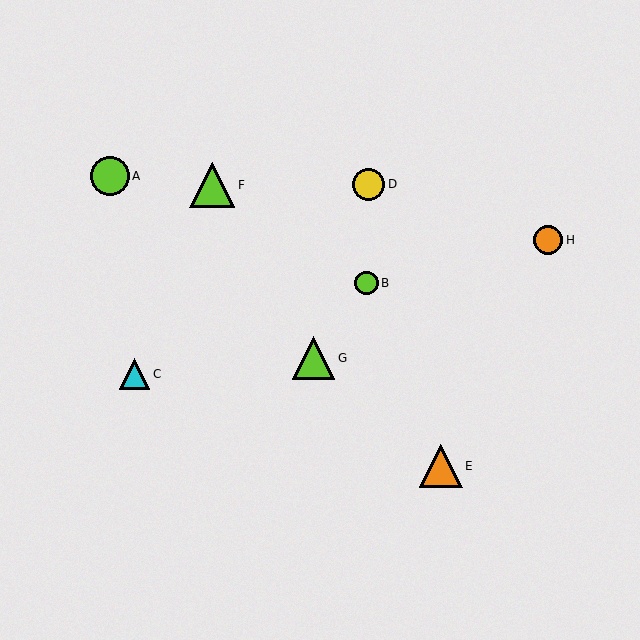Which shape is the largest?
The lime triangle (labeled F) is the largest.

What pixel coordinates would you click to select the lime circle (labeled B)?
Click at (366, 283) to select the lime circle B.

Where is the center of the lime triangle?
The center of the lime triangle is at (313, 358).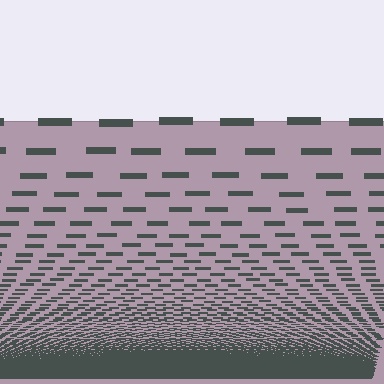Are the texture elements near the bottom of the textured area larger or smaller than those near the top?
Smaller. The gradient is inverted — elements near the bottom are smaller and denser.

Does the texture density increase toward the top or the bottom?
Density increases toward the bottom.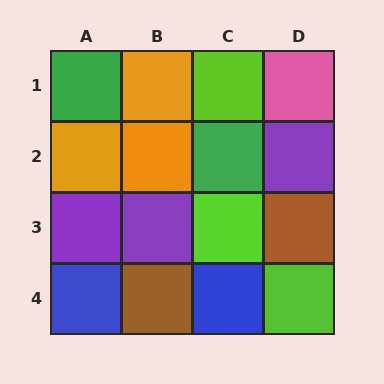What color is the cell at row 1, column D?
Pink.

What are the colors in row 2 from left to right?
Orange, orange, green, purple.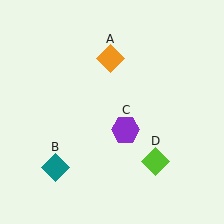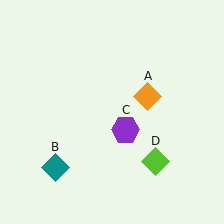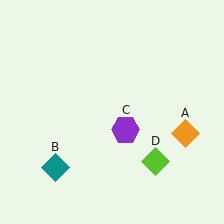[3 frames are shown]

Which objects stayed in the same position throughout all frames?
Teal diamond (object B) and purple hexagon (object C) and lime diamond (object D) remained stationary.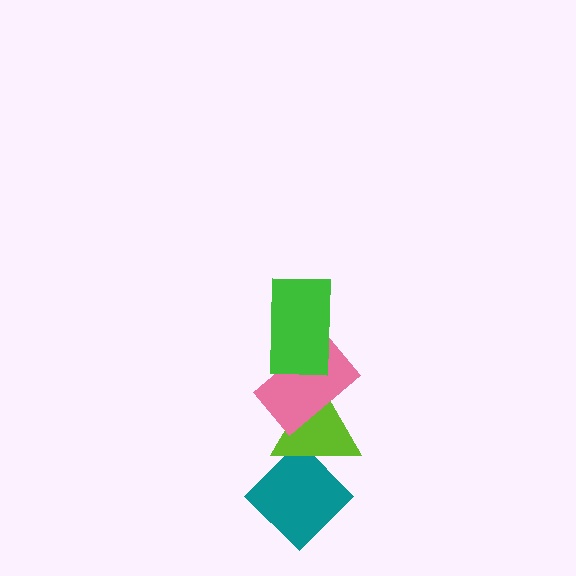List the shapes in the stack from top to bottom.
From top to bottom: the green rectangle, the pink rectangle, the lime triangle, the teal diamond.